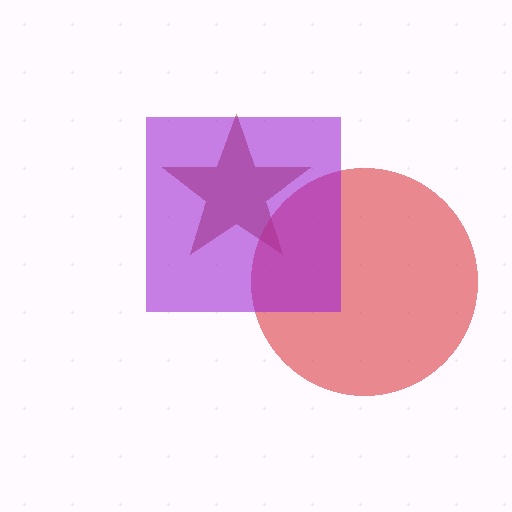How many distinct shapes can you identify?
There are 3 distinct shapes: a brown star, a red circle, a purple square.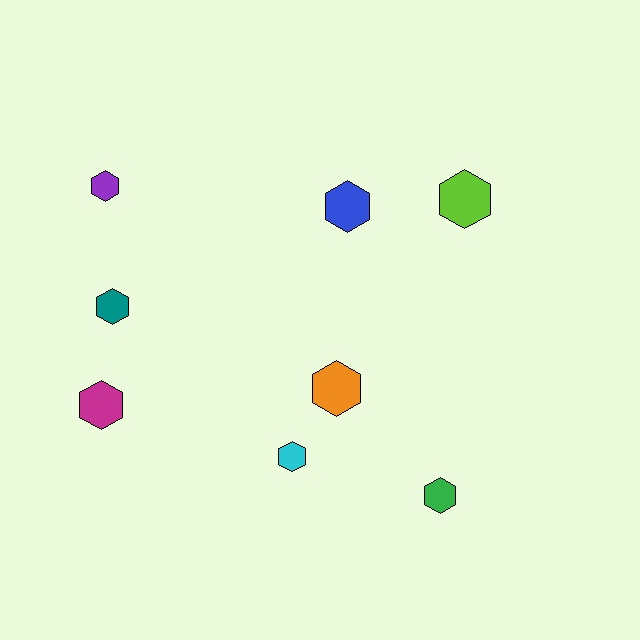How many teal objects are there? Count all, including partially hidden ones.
There is 1 teal object.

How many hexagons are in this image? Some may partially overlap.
There are 8 hexagons.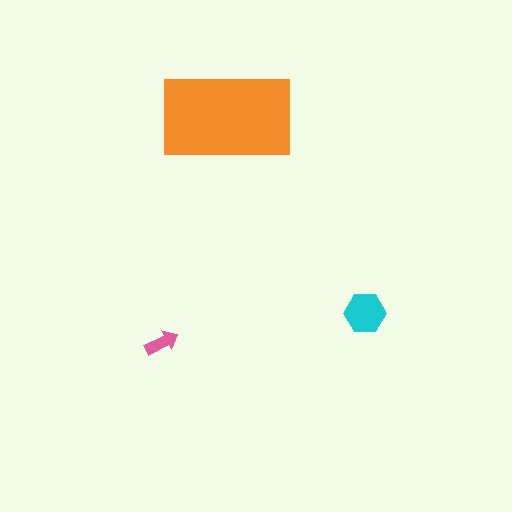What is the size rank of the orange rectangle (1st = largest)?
1st.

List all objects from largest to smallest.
The orange rectangle, the cyan hexagon, the pink arrow.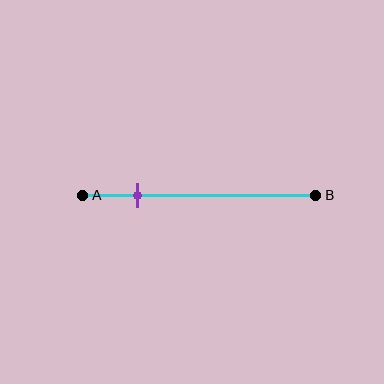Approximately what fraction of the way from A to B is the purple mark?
The purple mark is approximately 25% of the way from A to B.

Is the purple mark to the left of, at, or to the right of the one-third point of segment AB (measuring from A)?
The purple mark is to the left of the one-third point of segment AB.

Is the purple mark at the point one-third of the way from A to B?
No, the mark is at about 25% from A, not at the 33% one-third point.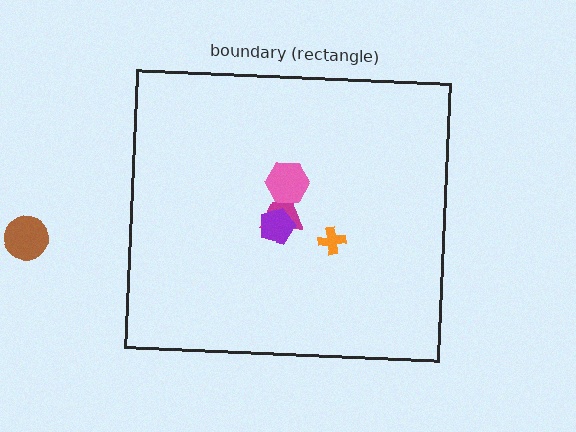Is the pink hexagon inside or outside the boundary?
Inside.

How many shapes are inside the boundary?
4 inside, 1 outside.